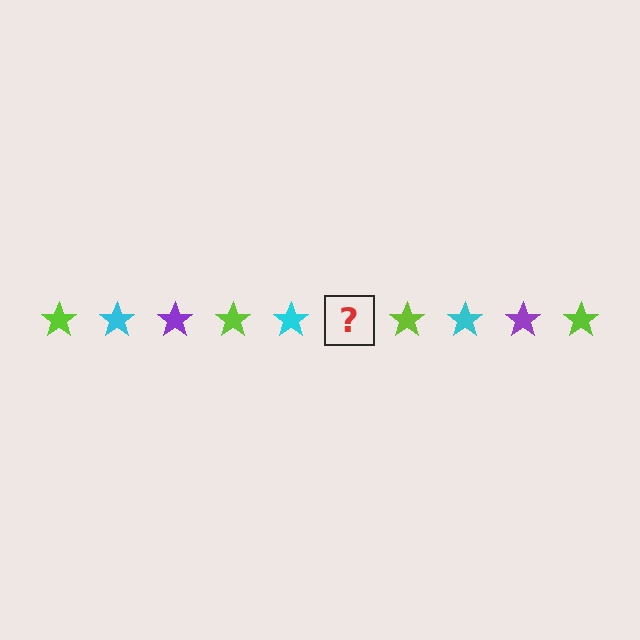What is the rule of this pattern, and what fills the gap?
The rule is that the pattern cycles through lime, cyan, purple stars. The gap should be filled with a purple star.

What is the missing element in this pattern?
The missing element is a purple star.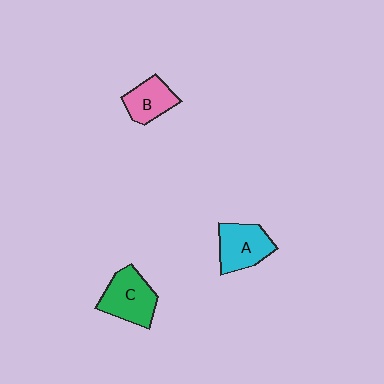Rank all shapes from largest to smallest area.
From largest to smallest: C (green), A (cyan), B (pink).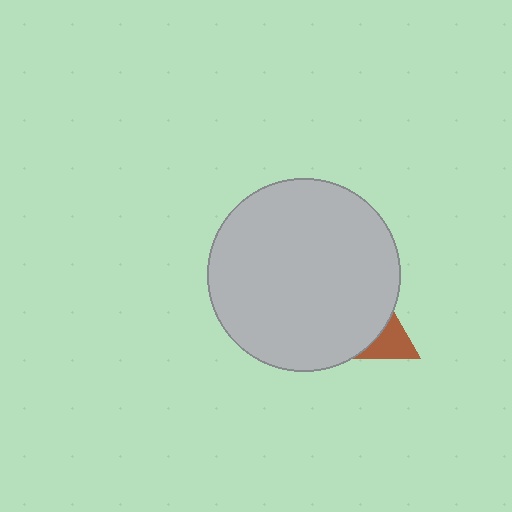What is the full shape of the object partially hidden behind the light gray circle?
The partially hidden object is a brown triangle.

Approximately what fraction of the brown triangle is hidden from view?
Roughly 68% of the brown triangle is hidden behind the light gray circle.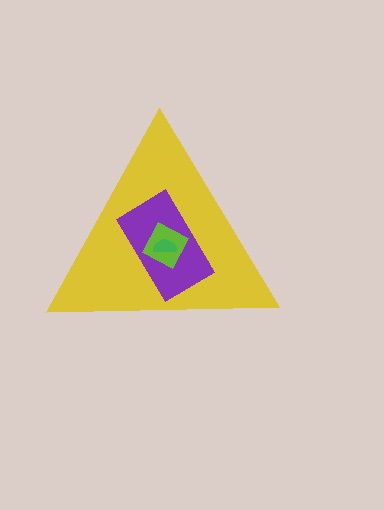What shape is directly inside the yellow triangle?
The purple rectangle.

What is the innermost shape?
The green semicircle.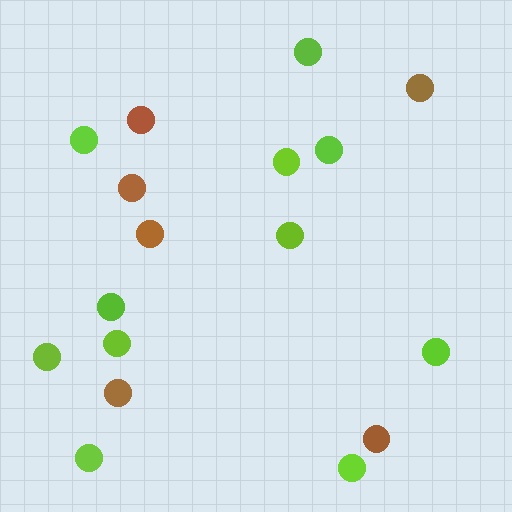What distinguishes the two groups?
There are 2 groups: one group of brown circles (6) and one group of lime circles (11).